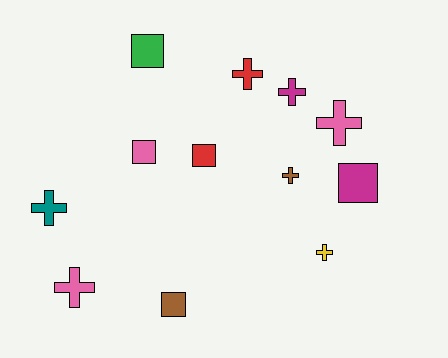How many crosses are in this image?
There are 7 crosses.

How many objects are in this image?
There are 12 objects.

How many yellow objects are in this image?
There is 1 yellow object.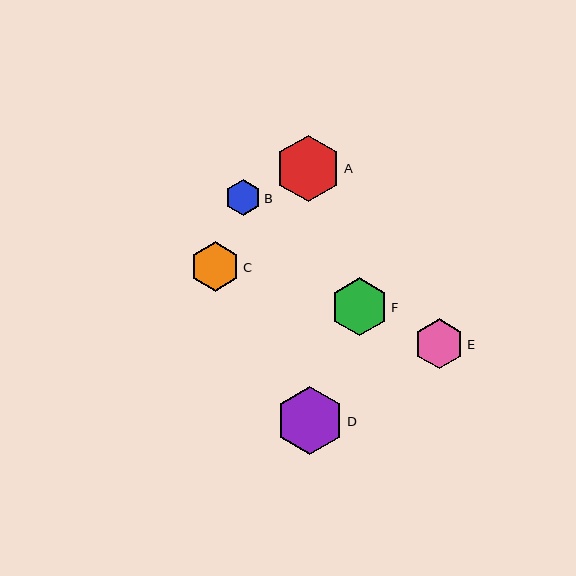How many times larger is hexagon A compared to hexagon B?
Hexagon A is approximately 1.9 times the size of hexagon B.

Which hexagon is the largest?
Hexagon D is the largest with a size of approximately 68 pixels.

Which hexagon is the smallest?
Hexagon B is the smallest with a size of approximately 36 pixels.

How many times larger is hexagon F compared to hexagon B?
Hexagon F is approximately 1.6 times the size of hexagon B.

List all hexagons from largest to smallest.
From largest to smallest: D, A, F, E, C, B.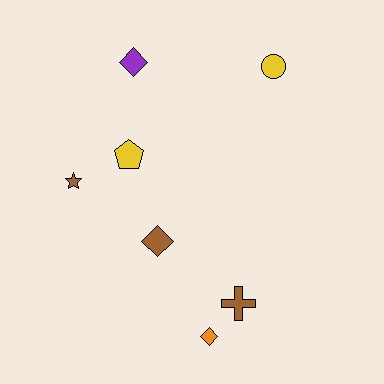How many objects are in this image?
There are 7 objects.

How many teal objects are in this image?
There are no teal objects.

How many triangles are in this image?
There are no triangles.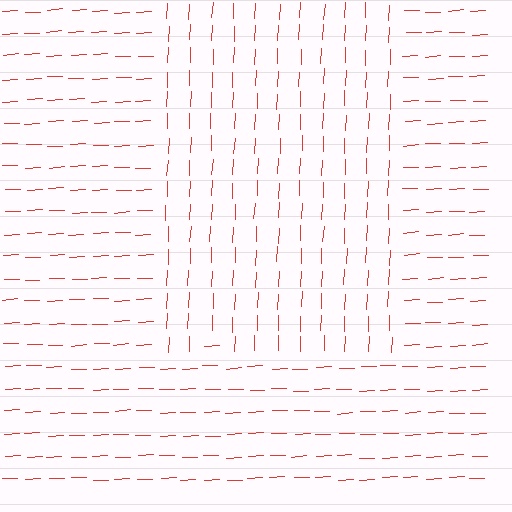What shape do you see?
I see a rectangle.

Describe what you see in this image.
The image is filled with small red line segments. A rectangle region in the image has lines oriented differently from the surrounding lines, creating a visible texture boundary.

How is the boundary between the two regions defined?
The boundary is defined purely by a change in line orientation (approximately 85 degrees difference). All lines are the same color and thickness.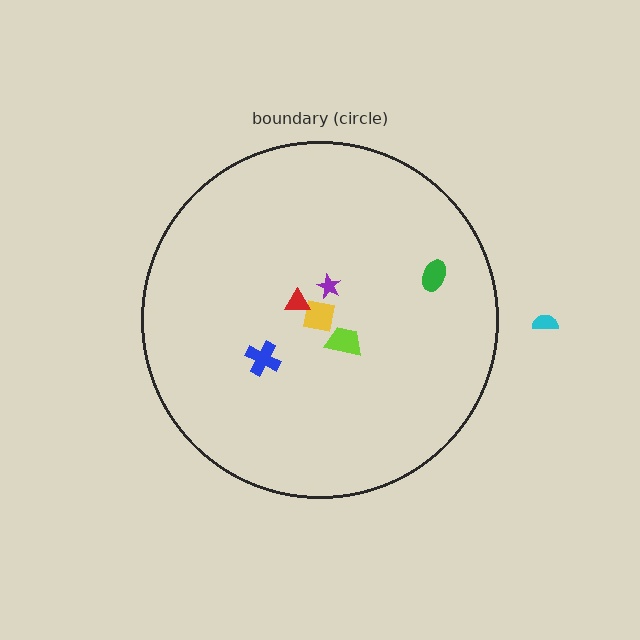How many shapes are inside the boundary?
6 inside, 1 outside.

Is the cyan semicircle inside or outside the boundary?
Outside.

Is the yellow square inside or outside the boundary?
Inside.